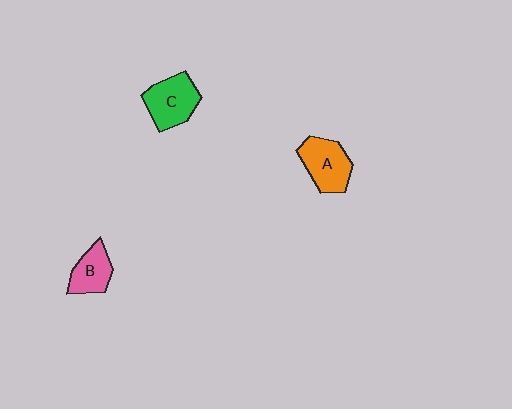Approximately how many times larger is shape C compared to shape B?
Approximately 1.4 times.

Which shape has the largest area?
Shape C (green).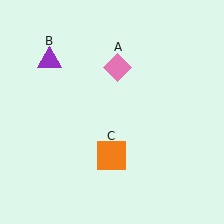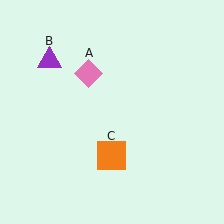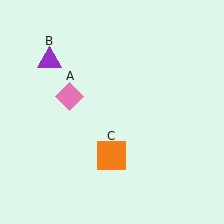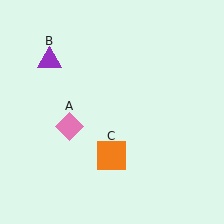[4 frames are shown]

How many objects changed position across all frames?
1 object changed position: pink diamond (object A).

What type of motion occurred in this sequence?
The pink diamond (object A) rotated counterclockwise around the center of the scene.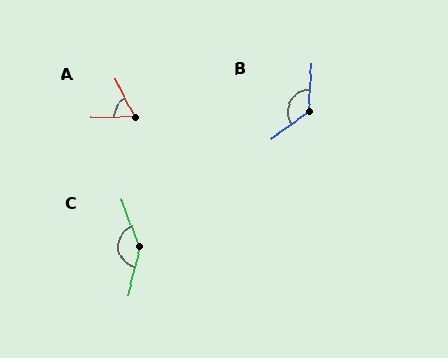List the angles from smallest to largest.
A (64°), B (129°), C (146°).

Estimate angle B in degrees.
Approximately 129 degrees.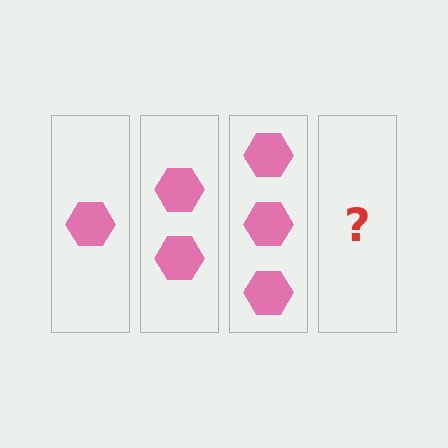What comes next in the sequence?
The next element should be 4 hexagons.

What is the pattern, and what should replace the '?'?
The pattern is that each step adds one more hexagon. The '?' should be 4 hexagons.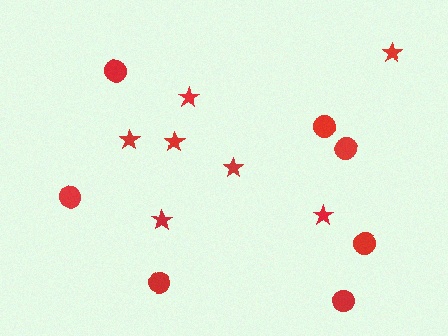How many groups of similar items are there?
There are 2 groups: one group of stars (7) and one group of circles (7).